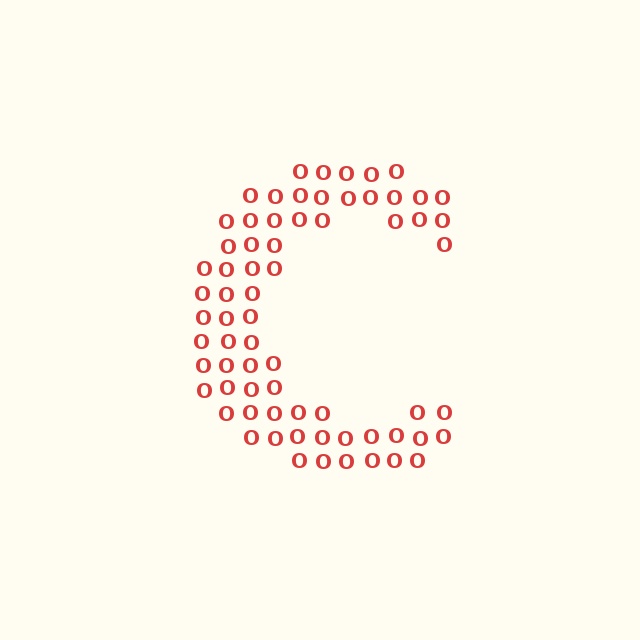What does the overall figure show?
The overall figure shows the letter C.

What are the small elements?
The small elements are letter O's.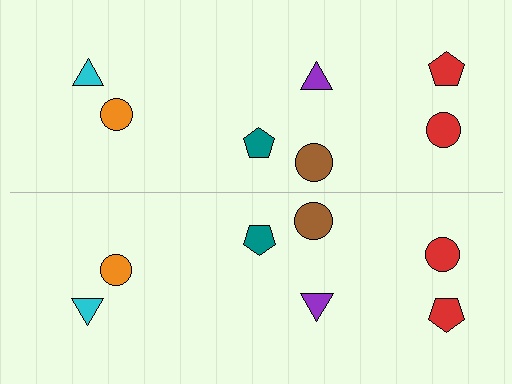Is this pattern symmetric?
Yes, this pattern has bilateral (reflection) symmetry.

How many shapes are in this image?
There are 14 shapes in this image.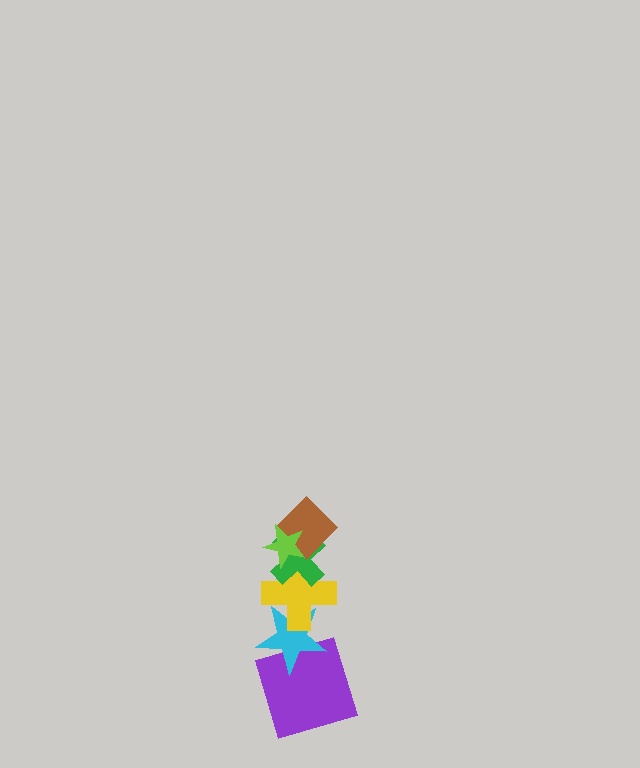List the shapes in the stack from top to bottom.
From top to bottom: the lime star, the brown diamond, the green cross, the yellow cross, the cyan star, the purple square.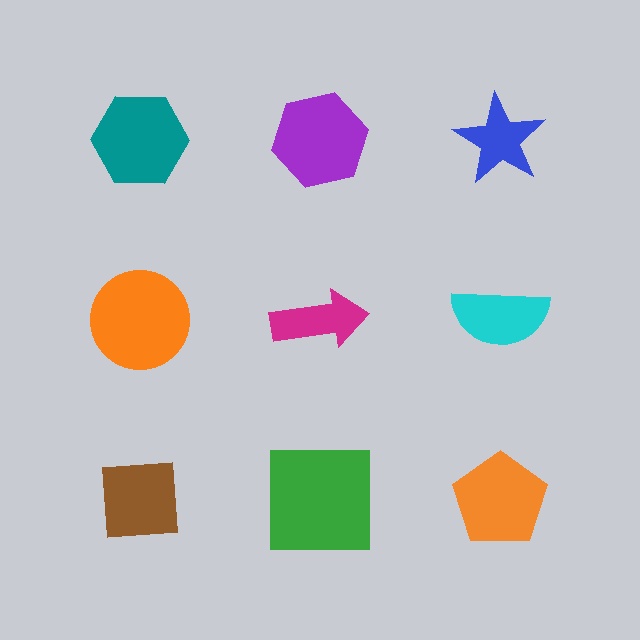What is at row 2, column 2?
A magenta arrow.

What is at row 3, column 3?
An orange pentagon.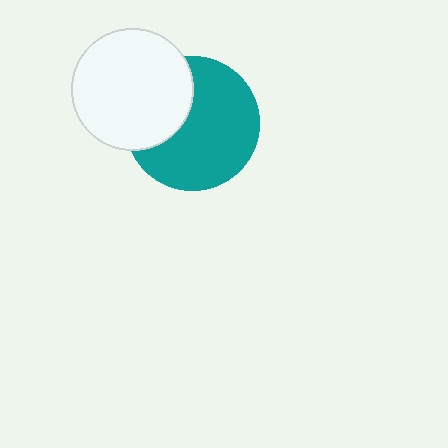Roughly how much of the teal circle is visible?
Most of it is visible (roughly 68%).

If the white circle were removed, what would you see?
You would see the complete teal circle.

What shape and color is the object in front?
The object in front is a white circle.